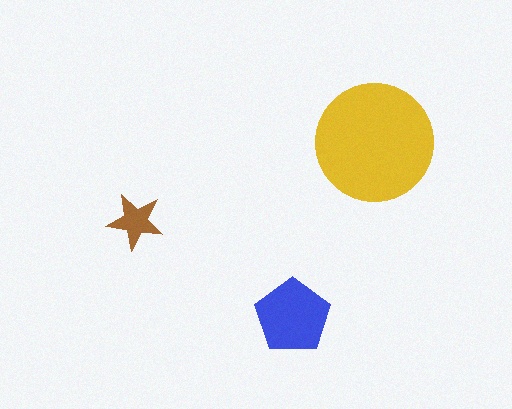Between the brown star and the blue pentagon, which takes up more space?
The blue pentagon.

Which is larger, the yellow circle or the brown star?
The yellow circle.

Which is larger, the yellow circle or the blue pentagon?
The yellow circle.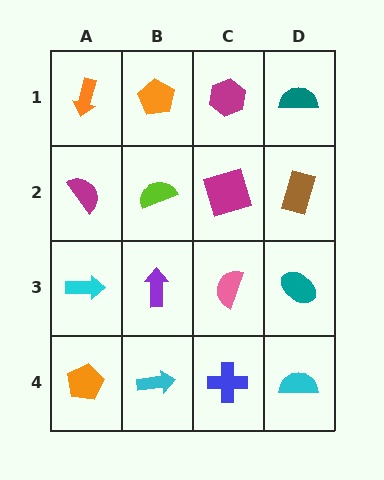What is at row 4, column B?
A cyan arrow.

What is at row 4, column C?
A blue cross.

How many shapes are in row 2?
4 shapes.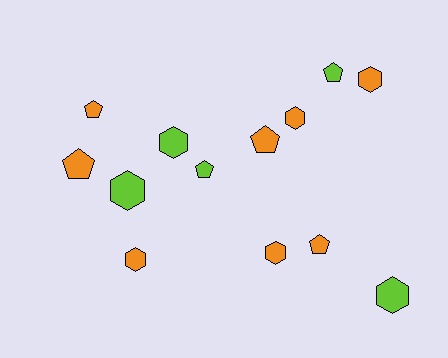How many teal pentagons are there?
There are no teal pentagons.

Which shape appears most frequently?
Hexagon, with 7 objects.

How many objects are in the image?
There are 13 objects.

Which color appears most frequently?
Orange, with 8 objects.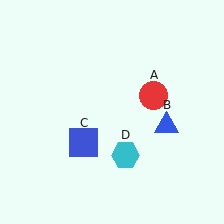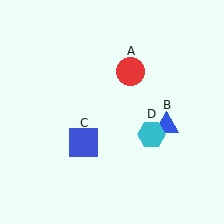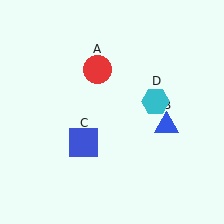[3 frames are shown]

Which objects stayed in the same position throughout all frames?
Blue triangle (object B) and blue square (object C) remained stationary.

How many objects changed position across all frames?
2 objects changed position: red circle (object A), cyan hexagon (object D).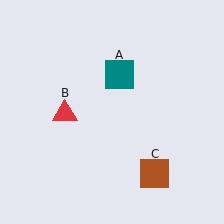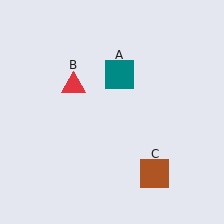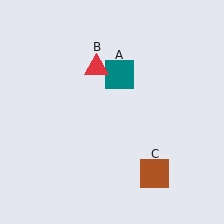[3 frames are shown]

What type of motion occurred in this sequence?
The red triangle (object B) rotated clockwise around the center of the scene.